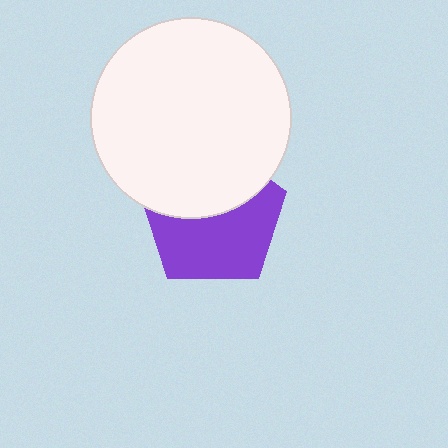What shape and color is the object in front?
The object in front is a white circle.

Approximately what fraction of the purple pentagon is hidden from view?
Roughly 43% of the purple pentagon is hidden behind the white circle.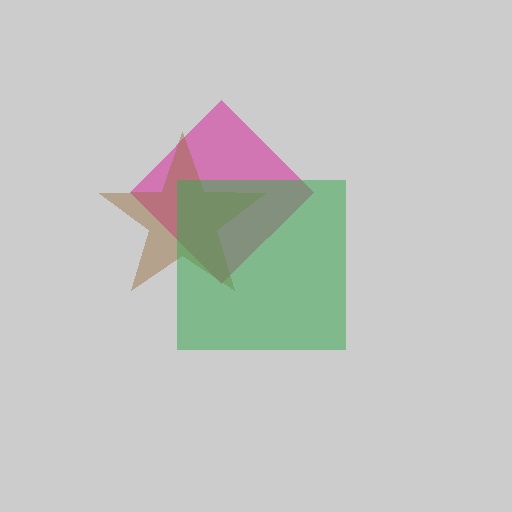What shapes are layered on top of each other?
The layered shapes are: a magenta diamond, a brown star, a green square.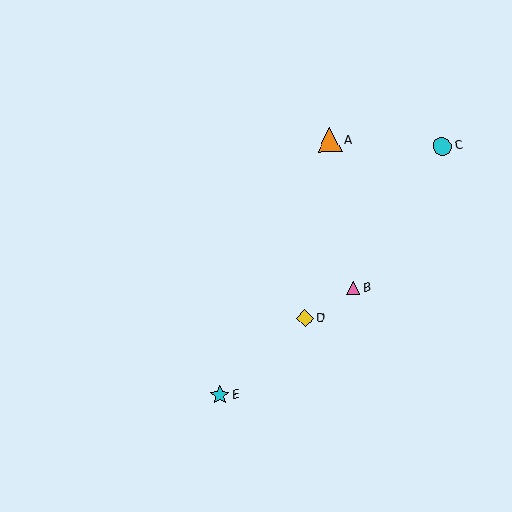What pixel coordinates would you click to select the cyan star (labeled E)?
Click at (220, 395) to select the cyan star E.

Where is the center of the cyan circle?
The center of the cyan circle is at (442, 146).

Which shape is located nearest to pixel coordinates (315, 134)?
The orange triangle (labeled A) at (330, 140) is nearest to that location.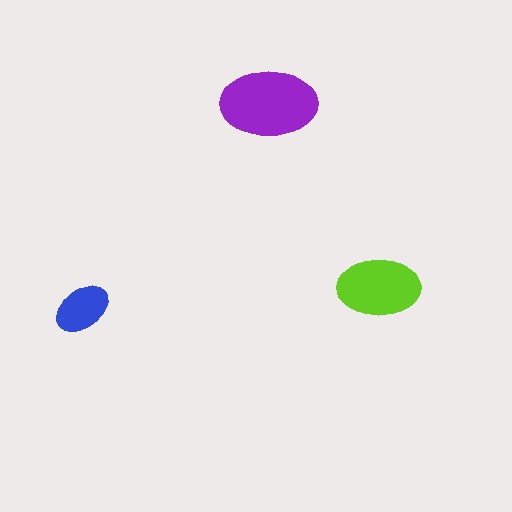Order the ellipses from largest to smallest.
the purple one, the lime one, the blue one.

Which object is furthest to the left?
The blue ellipse is leftmost.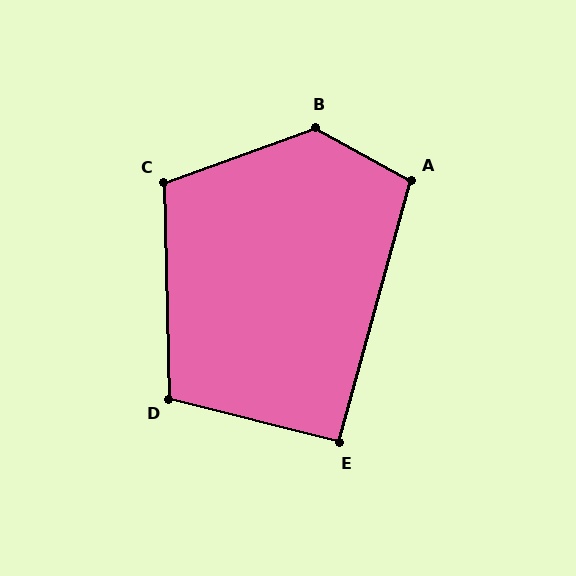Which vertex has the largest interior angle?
B, at approximately 131 degrees.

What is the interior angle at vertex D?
Approximately 106 degrees (obtuse).